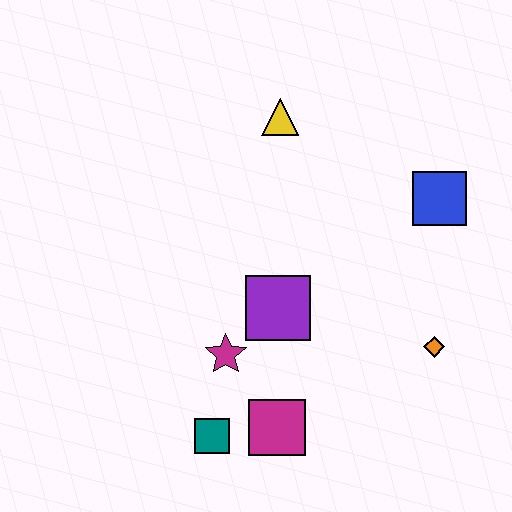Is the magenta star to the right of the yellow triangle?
No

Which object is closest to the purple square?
The magenta star is closest to the purple square.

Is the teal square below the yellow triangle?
Yes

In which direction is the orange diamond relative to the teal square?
The orange diamond is to the right of the teal square.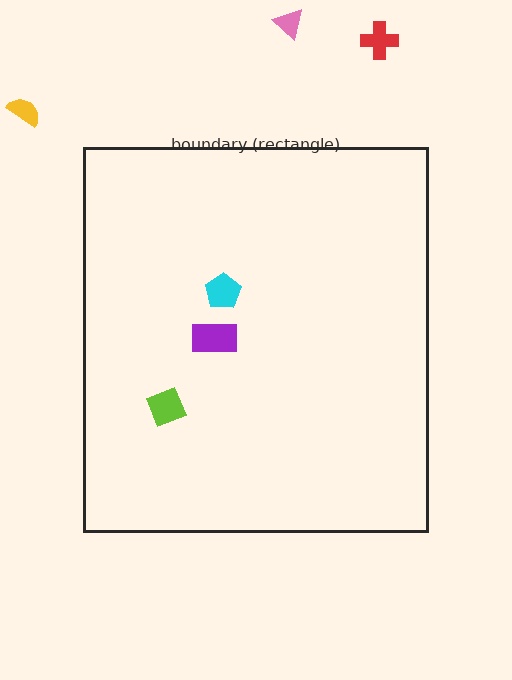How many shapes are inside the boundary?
3 inside, 3 outside.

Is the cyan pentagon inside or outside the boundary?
Inside.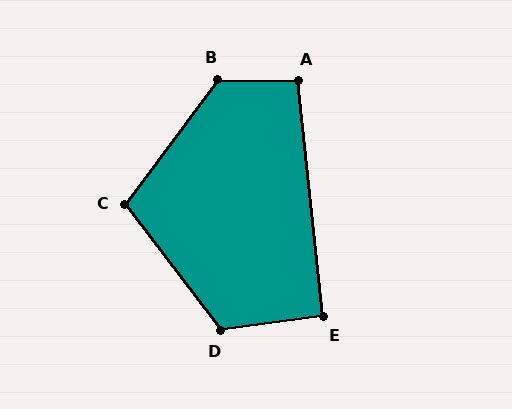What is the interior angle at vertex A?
Approximately 97 degrees (obtuse).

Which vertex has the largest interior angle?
B, at approximately 125 degrees.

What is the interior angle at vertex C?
Approximately 107 degrees (obtuse).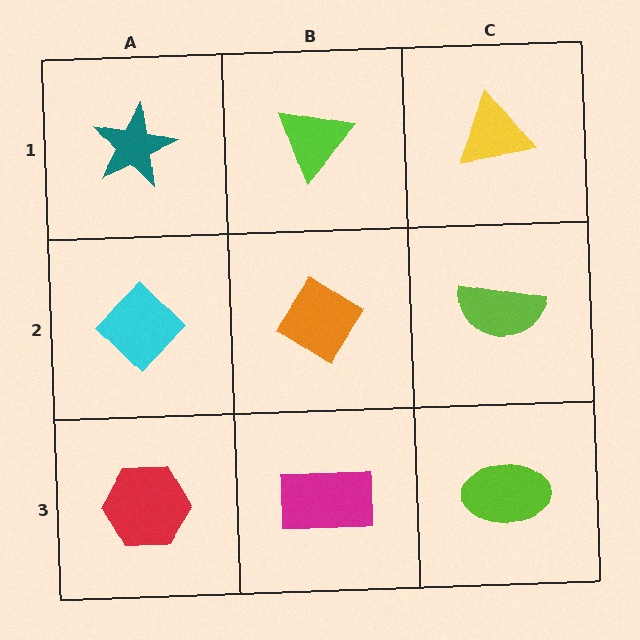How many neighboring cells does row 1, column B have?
3.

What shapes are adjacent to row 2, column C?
A yellow triangle (row 1, column C), a lime ellipse (row 3, column C), an orange diamond (row 2, column B).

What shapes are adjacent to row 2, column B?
A lime triangle (row 1, column B), a magenta rectangle (row 3, column B), a cyan diamond (row 2, column A), a lime semicircle (row 2, column C).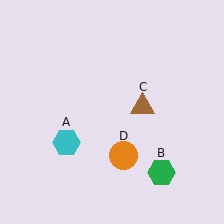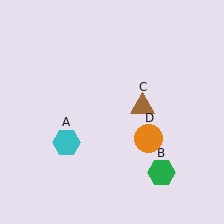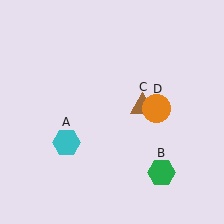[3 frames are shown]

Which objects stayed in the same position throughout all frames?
Cyan hexagon (object A) and green hexagon (object B) and brown triangle (object C) remained stationary.